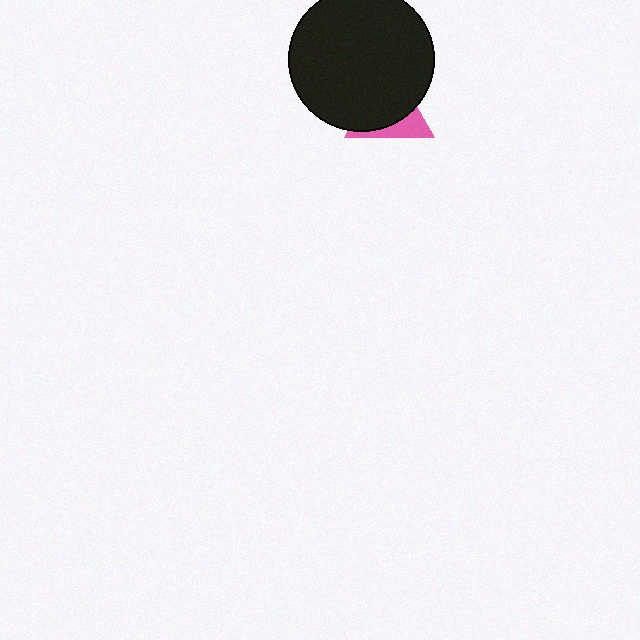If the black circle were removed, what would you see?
You would see the complete pink triangle.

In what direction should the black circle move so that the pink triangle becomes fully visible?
The black circle should move up. That is the shortest direction to clear the overlap and leave the pink triangle fully visible.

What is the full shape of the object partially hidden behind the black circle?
The partially hidden object is a pink triangle.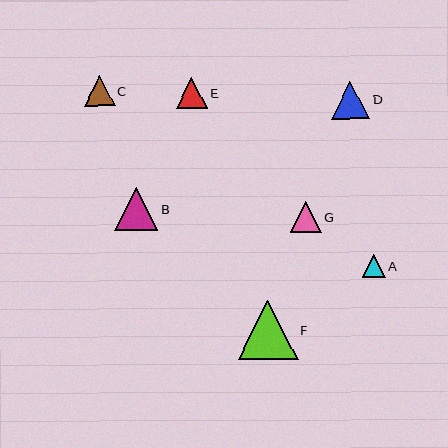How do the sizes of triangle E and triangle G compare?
Triangle E and triangle G are approximately the same size.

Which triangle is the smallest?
Triangle A is the smallest with a size of approximately 23 pixels.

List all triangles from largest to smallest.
From largest to smallest: F, B, D, E, G, C, A.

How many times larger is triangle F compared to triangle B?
Triangle F is approximately 1.4 times the size of triangle B.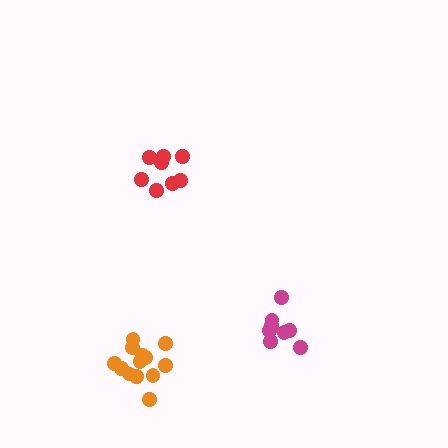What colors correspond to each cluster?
The clusters are colored: orange, magenta, red.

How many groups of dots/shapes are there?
There are 3 groups.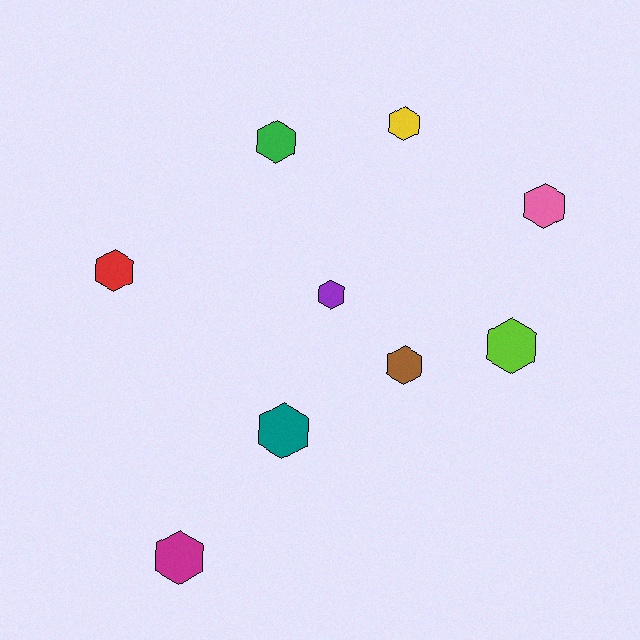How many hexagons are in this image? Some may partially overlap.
There are 9 hexagons.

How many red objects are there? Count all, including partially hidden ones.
There is 1 red object.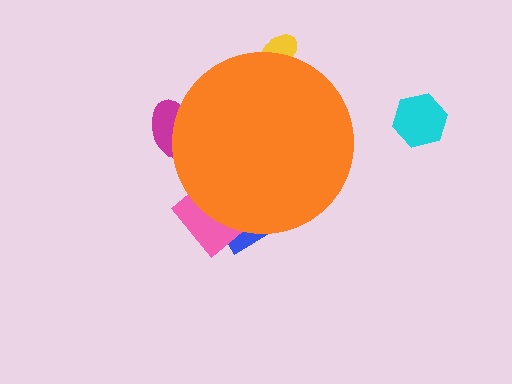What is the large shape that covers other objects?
An orange circle.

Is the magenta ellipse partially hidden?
Yes, the magenta ellipse is partially hidden behind the orange circle.